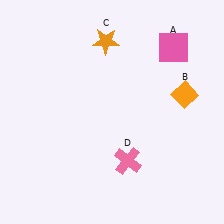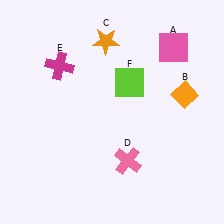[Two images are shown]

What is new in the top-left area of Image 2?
A magenta cross (E) was added in the top-left area of Image 2.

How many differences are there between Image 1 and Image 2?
There are 2 differences between the two images.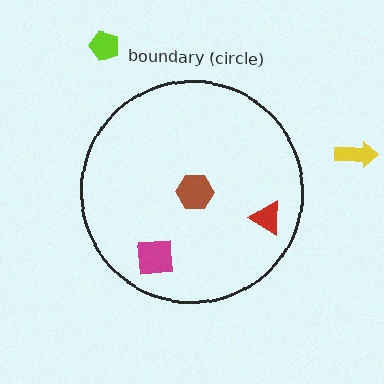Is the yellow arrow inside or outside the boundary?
Outside.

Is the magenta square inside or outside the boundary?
Inside.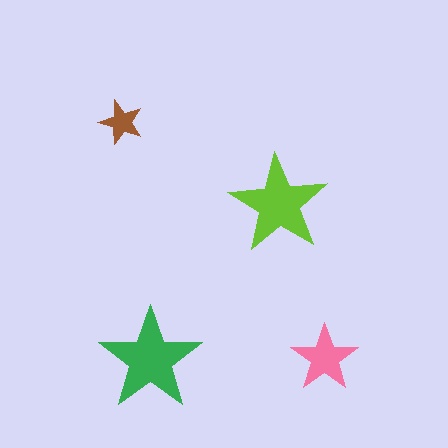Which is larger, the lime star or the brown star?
The lime one.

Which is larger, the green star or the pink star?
The green one.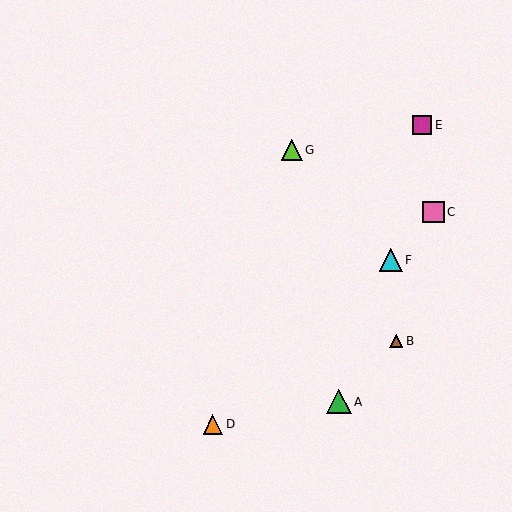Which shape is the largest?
The green triangle (labeled A) is the largest.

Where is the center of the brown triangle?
The center of the brown triangle is at (396, 341).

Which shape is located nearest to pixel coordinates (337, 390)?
The green triangle (labeled A) at (339, 402) is nearest to that location.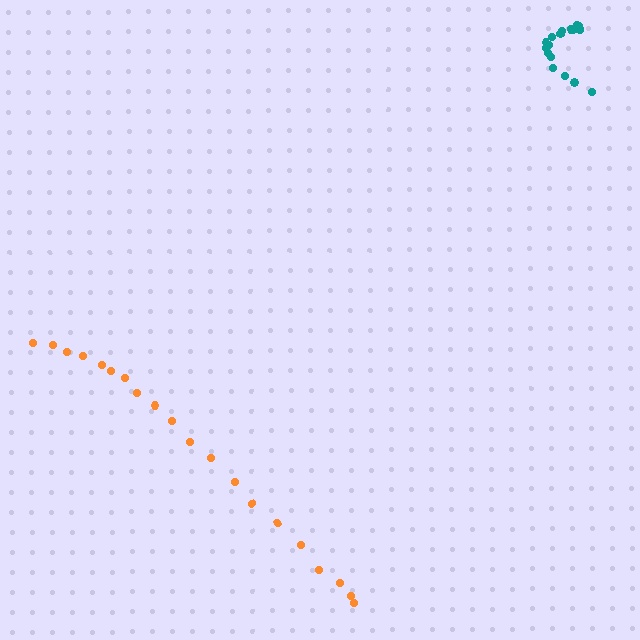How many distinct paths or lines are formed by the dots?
There are 2 distinct paths.